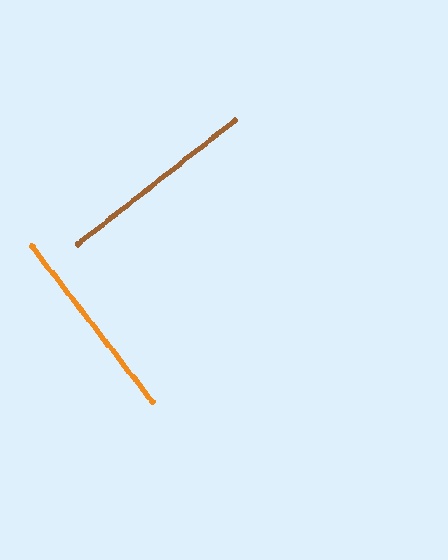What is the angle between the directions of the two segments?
Approximately 90 degrees.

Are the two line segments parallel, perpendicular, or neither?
Perpendicular — they meet at approximately 90°.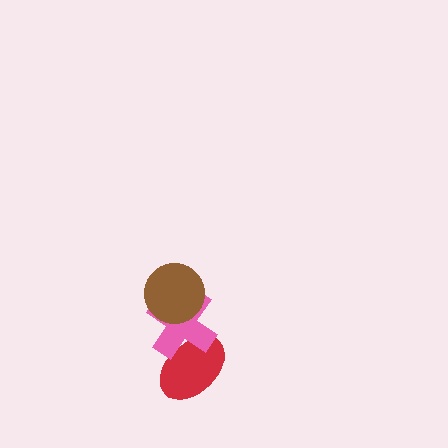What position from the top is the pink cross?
The pink cross is 2nd from the top.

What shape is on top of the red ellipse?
The pink cross is on top of the red ellipse.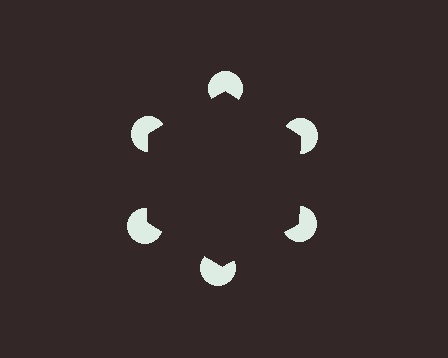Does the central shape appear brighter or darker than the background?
It typically appears slightly darker than the background, even though no actual brightness change is drawn.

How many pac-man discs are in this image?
There are 6 — one at each vertex of the illusory hexagon.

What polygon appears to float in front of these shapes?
An illusory hexagon — its edges are inferred from the aligned wedge cuts in the pac-man discs, not physically drawn.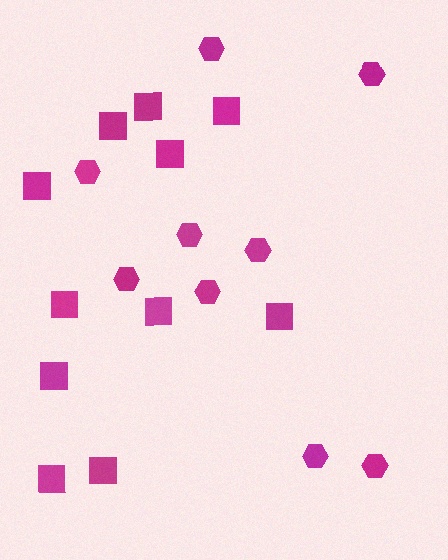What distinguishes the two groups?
There are 2 groups: one group of hexagons (9) and one group of squares (11).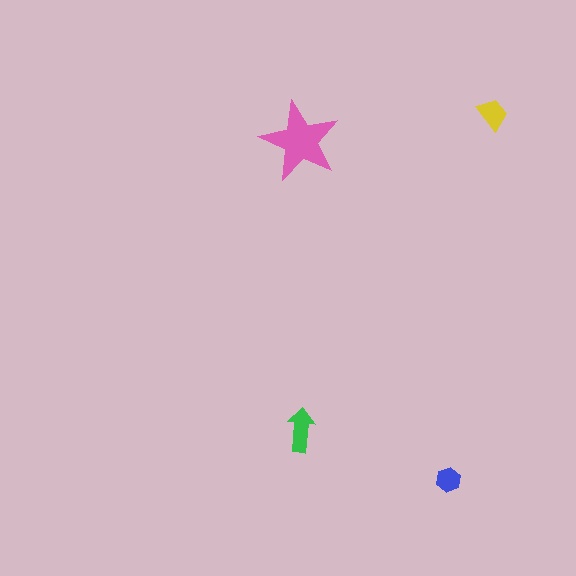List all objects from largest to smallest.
The pink star, the green arrow, the yellow trapezoid, the blue hexagon.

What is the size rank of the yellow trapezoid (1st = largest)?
3rd.